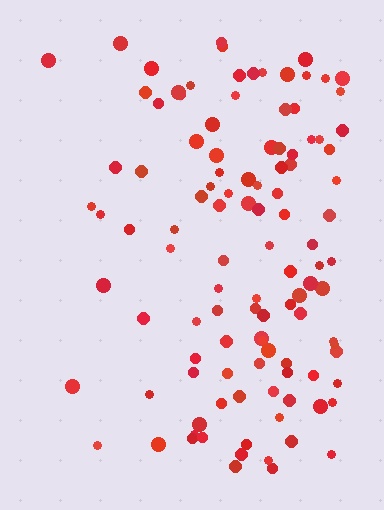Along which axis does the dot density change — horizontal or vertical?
Horizontal.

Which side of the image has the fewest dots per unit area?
The left.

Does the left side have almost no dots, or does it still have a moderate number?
Still a moderate number, just noticeably fewer than the right.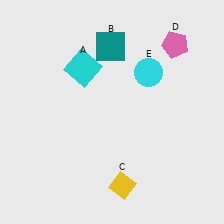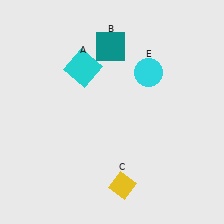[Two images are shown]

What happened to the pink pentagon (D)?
The pink pentagon (D) was removed in Image 2. It was in the top-right area of Image 1.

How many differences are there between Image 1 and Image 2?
There is 1 difference between the two images.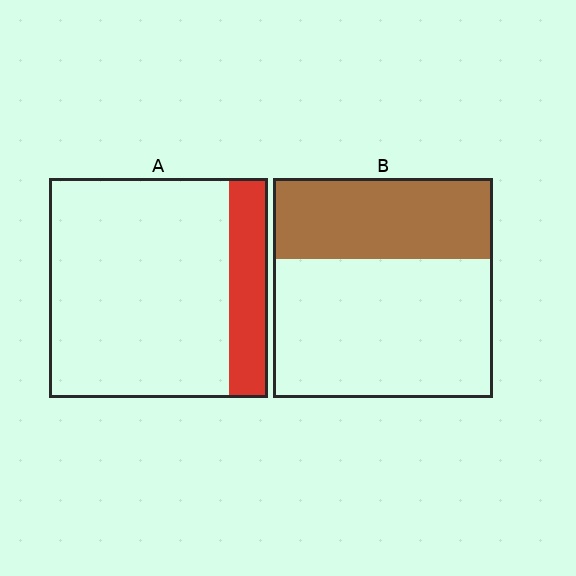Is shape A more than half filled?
No.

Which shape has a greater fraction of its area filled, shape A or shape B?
Shape B.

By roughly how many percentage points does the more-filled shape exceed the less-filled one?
By roughly 20 percentage points (B over A).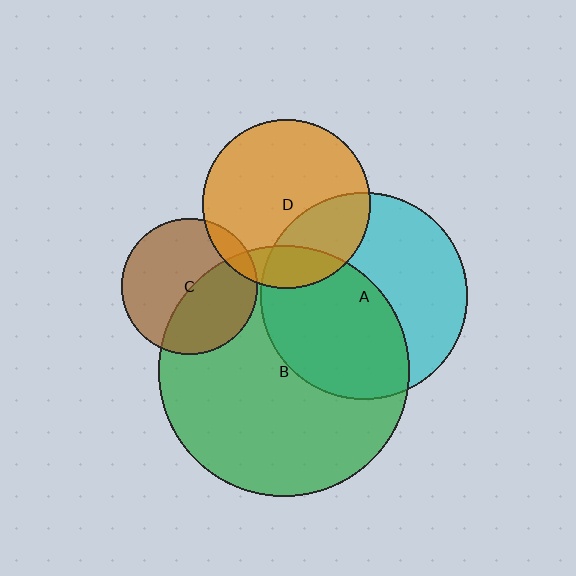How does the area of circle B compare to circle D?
Approximately 2.2 times.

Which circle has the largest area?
Circle B (green).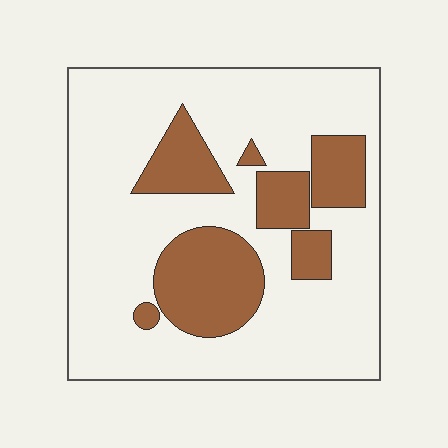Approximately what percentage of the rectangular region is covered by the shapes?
Approximately 25%.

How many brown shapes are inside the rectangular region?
7.